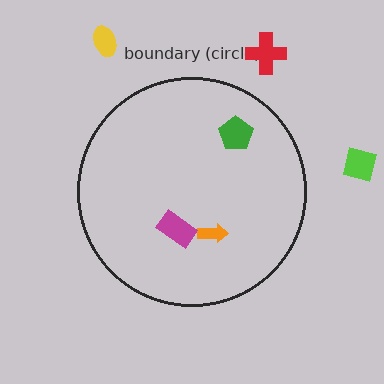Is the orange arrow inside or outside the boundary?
Inside.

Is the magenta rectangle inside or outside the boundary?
Inside.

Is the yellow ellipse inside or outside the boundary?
Outside.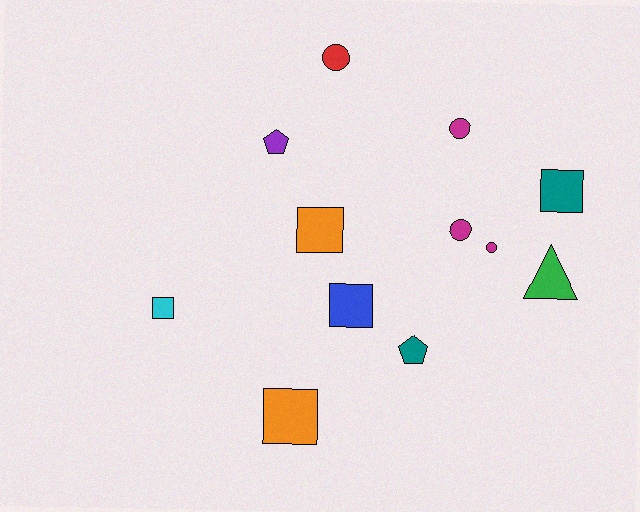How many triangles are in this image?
There is 1 triangle.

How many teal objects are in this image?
There are 2 teal objects.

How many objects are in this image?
There are 12 objects.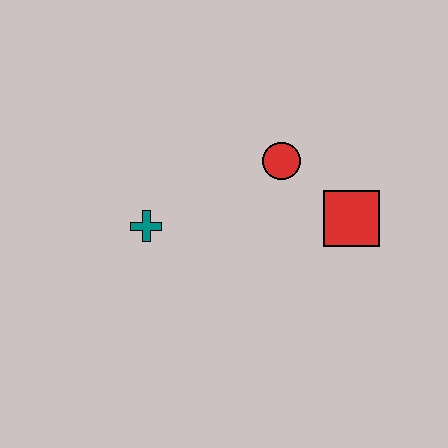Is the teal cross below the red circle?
Yes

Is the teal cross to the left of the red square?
Yes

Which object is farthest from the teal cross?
The red square is farthest from the teal cross.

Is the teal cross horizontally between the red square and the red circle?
No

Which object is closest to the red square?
The red circle is closest to the red square.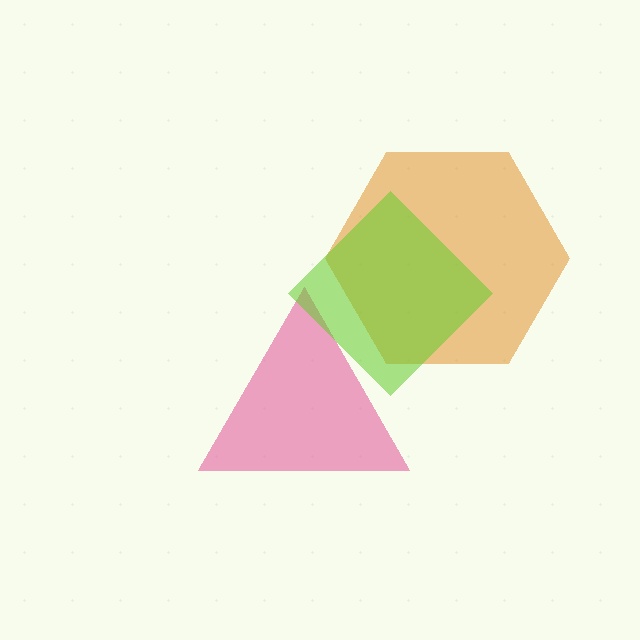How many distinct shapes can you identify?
There are 3 distinct shapes: a pink triangle, an orange hexagon, a lime diamond.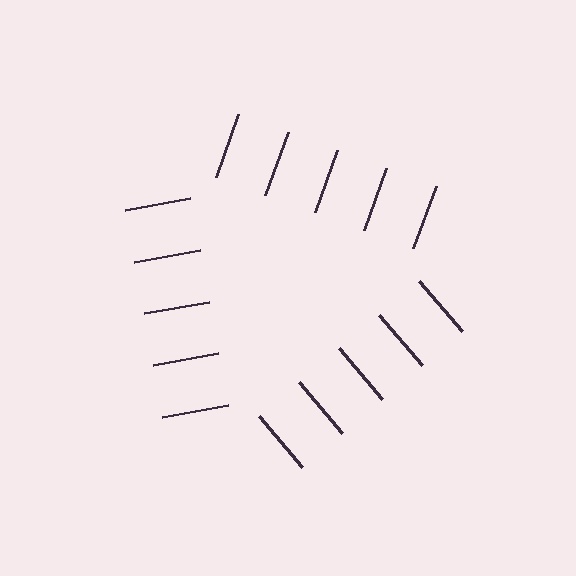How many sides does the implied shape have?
3 sides — the line-ends trace a triangle.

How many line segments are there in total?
15 — 5 along each of the 3 edges.